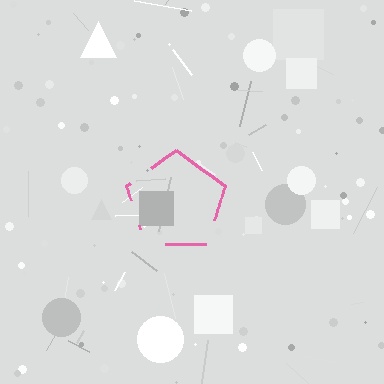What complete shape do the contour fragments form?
The contour fragments form a pentagon.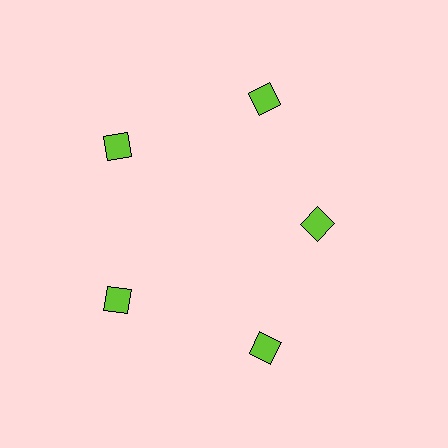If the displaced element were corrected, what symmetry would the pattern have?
It would have 5-fold rotational symmetry — the pattern would map onto itself every 72 degrees.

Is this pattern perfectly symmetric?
No. The 5 lime squares are arranged in a ring, but one element near the 3 o'clock position is pulled inward toward the center, breaking the 5-fold rotational symmetry.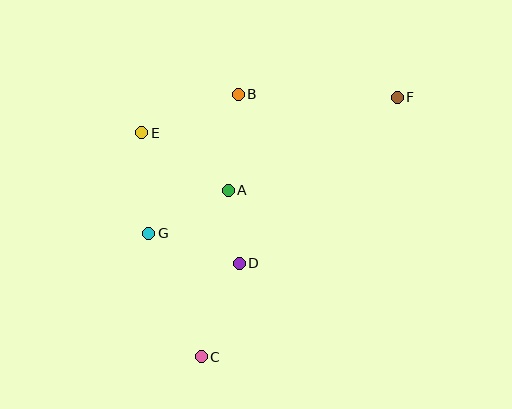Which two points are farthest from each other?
Points C and F are farthest from each other.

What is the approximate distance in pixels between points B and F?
The distance between B and F is approximately 159 pixels.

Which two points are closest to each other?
Points A and D are closest to each other.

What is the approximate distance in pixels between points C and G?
The distance between C and G is approximately 135 pixels.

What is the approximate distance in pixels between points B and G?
The distance between B and G is approximately 165 pixels.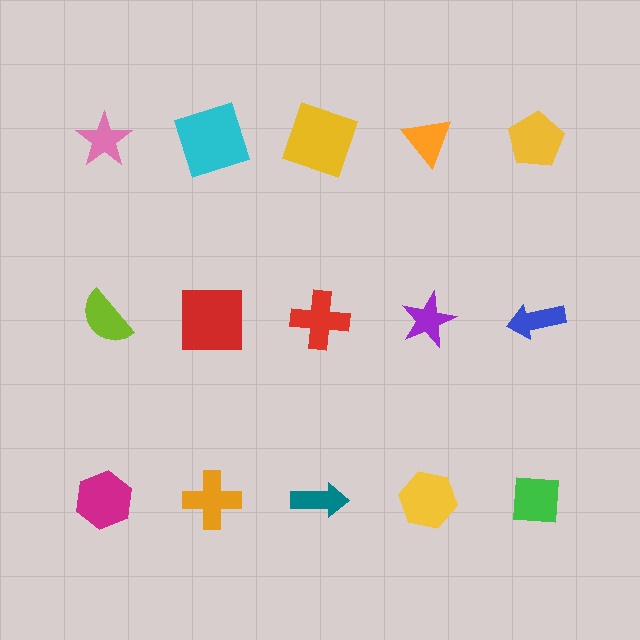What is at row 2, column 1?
A lime semicircle.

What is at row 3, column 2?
An orange cross.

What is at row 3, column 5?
A green square.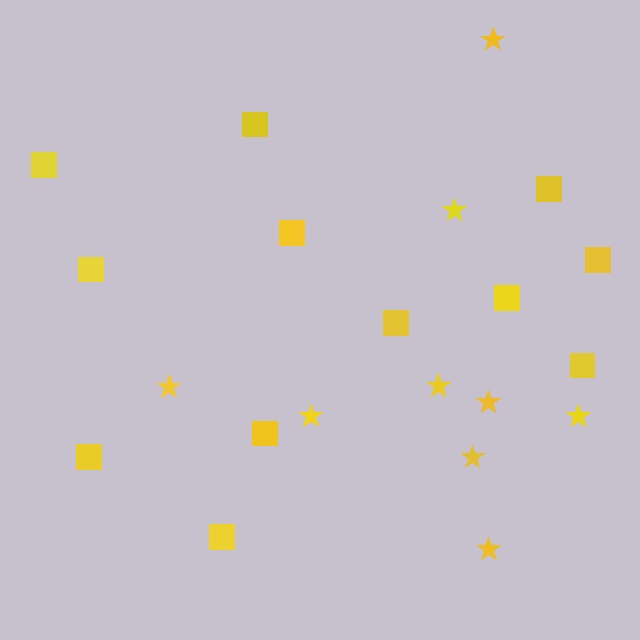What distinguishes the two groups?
There are 2 groups: one group of stars (9) and one group of squares (12).